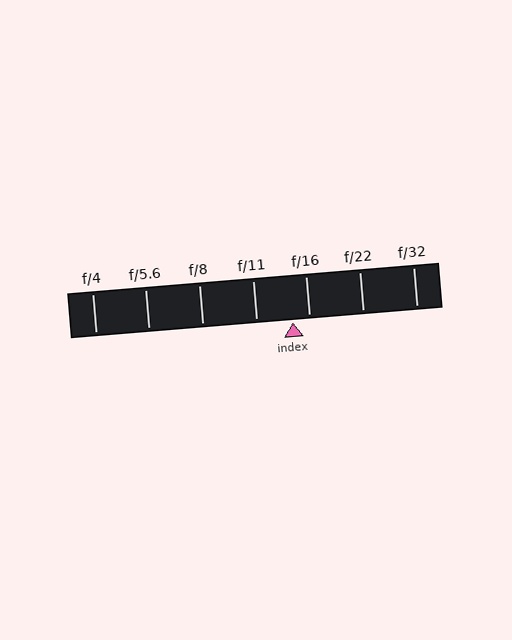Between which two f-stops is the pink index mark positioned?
The index mark is between f/11 and f/16.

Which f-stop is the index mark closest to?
The index mark is closest to f/16.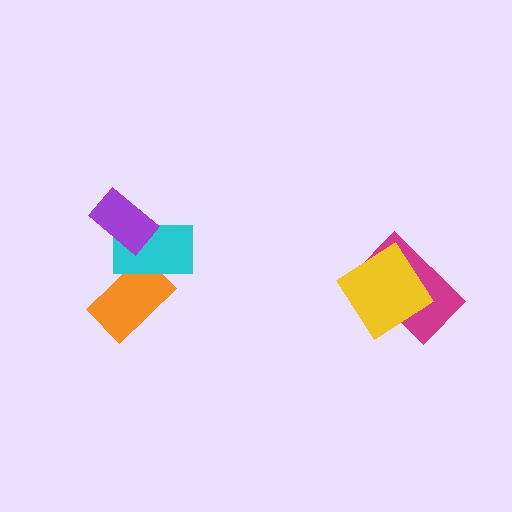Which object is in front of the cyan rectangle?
The purple rectangle is in front of the cyan rectangle.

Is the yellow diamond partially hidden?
No, no other shape covers it.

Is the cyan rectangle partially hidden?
Yes, it is partially covered by another shape.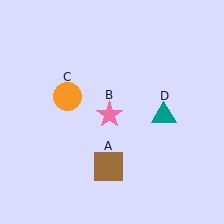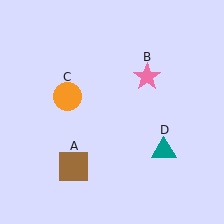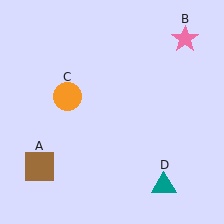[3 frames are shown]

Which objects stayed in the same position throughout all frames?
Orange circle (object C) remained stationary.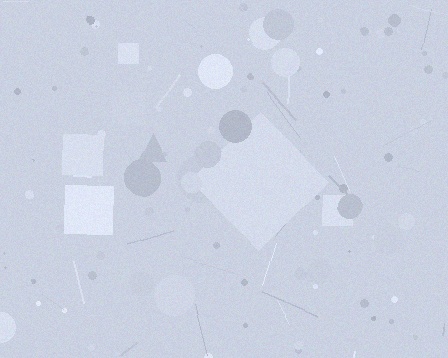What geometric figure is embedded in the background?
A diamond is embedded in the background.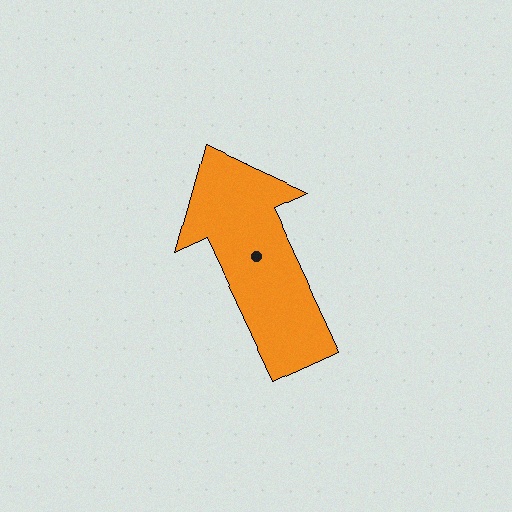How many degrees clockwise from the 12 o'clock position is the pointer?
Approximately 335 degrees.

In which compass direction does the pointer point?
Northwest.